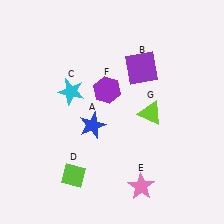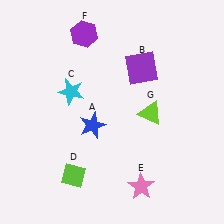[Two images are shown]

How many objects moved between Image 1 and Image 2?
1 object moved between the two images.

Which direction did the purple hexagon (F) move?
The purple hexagon (F) moved up.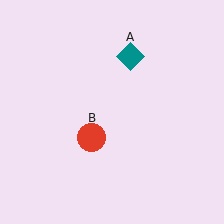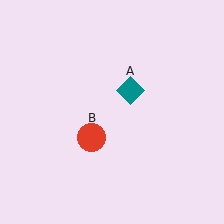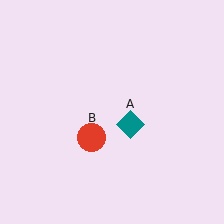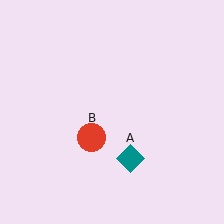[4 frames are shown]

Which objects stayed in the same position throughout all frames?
Red circle (object B) remained stationary.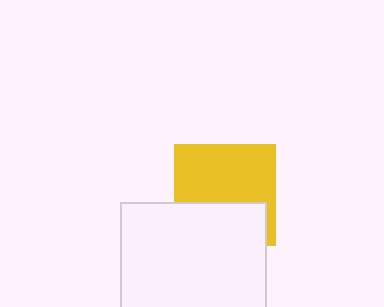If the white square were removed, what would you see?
You would see the complete yellow square.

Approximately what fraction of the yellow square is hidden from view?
Roughly 40% of the yellow square is hidden behind the white square.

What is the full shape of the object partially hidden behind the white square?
The partially hidden object is a yellow square.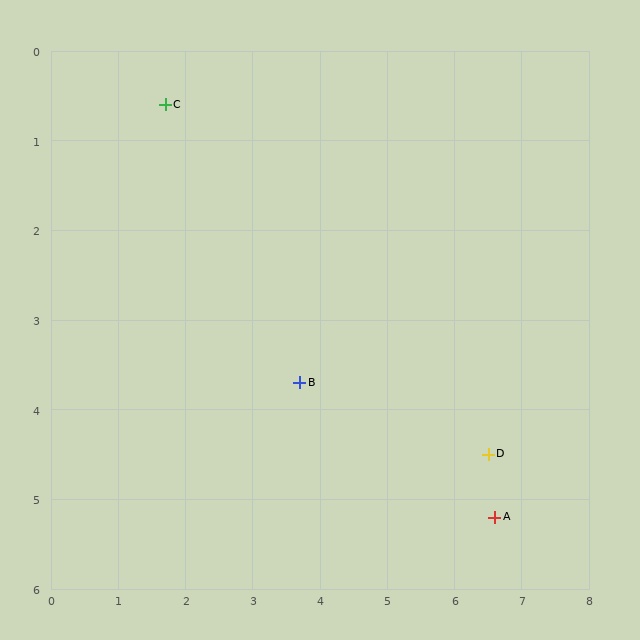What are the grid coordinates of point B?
Point B is at approximately (3.7, 3.7).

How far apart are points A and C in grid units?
Points A and C are about 6.7 grid units apart.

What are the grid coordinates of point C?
Point C is at approximately (1.7, 0.6).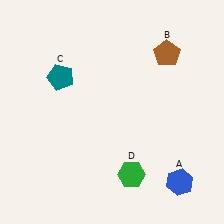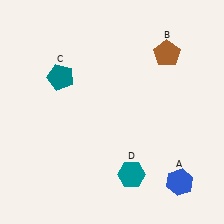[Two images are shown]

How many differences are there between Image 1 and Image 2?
There is 1 difference between the two images.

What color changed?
The hexagon (D) changed from green in Image 1 to teal in Image 2.